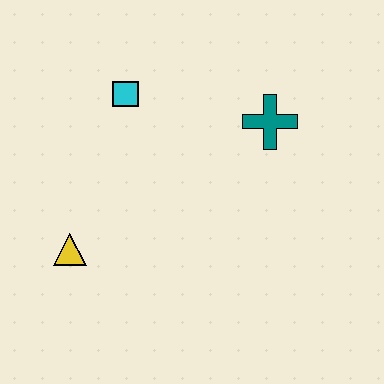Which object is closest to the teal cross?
The cyan square is closest to the teal cross.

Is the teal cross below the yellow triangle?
No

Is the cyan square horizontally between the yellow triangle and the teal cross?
Yes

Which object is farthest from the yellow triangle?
The teal cross is farthest from the yellow triangle.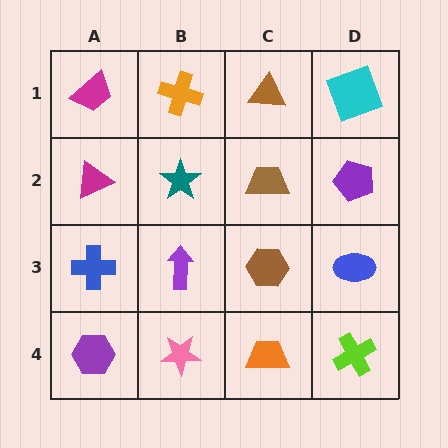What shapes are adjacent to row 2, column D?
A cyan square (row 1, column D), a blue ellipse (row 3, column D), a brown trapezoid (row 2, column C).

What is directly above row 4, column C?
A brown hexagon.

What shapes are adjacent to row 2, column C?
A brown triangle (row 1, column C), a brown hexagon (row 3, column C), a teal star (row 2, column B), a purple pentagon (row 2, column D).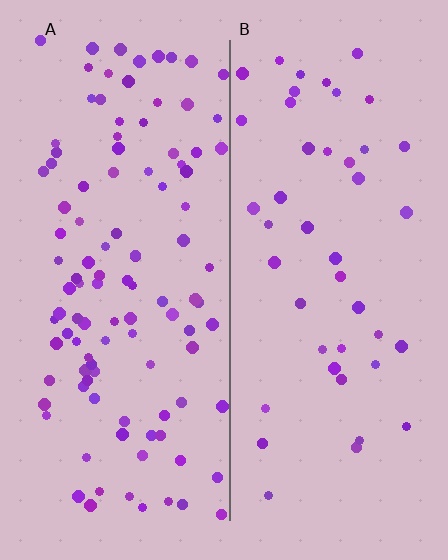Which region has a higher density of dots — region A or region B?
A (the left).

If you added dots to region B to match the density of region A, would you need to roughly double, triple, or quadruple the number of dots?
Approximately double.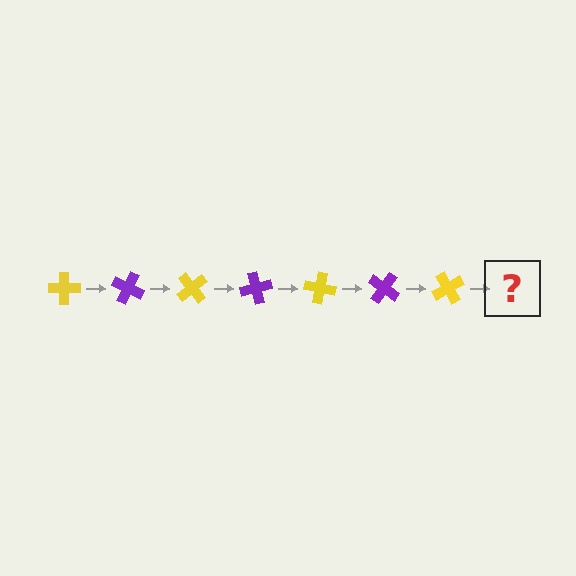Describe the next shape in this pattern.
It should be a purple cross, rotated 175 degrees from the start.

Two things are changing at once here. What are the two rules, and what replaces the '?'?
The two rules are that it rotates 25 degrees each step and the color cycles through yellow and purple. The '?' should be a purple cross, rotated 175 degrees from the start.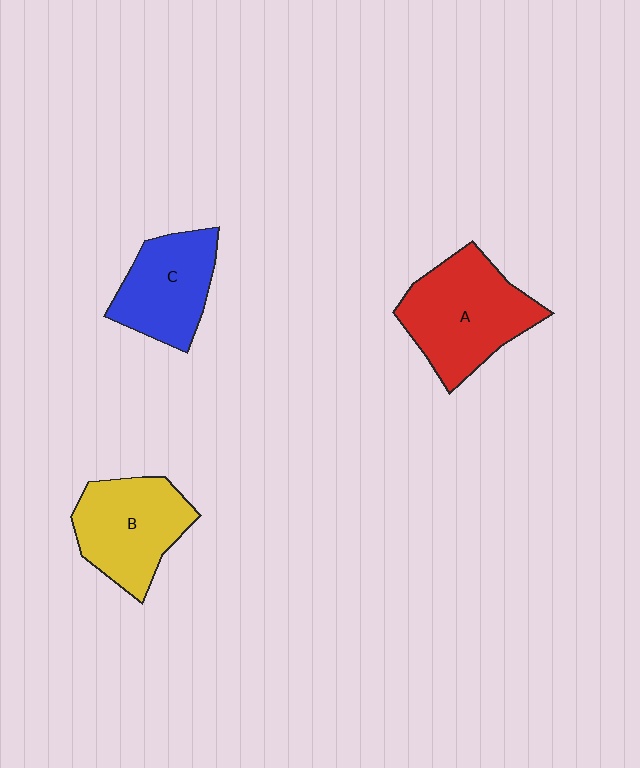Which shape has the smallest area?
Shape C (blue).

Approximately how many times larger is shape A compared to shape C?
Approximately 1.3 times.